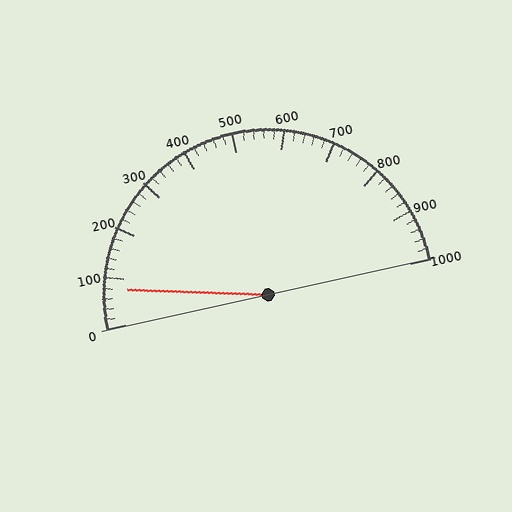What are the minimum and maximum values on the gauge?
The gauge ranges from 0 to 1000.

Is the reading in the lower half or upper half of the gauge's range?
The reading is in the lower half of the range (0 to 1000).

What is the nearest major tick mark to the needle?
The nearest major tick mark is 100.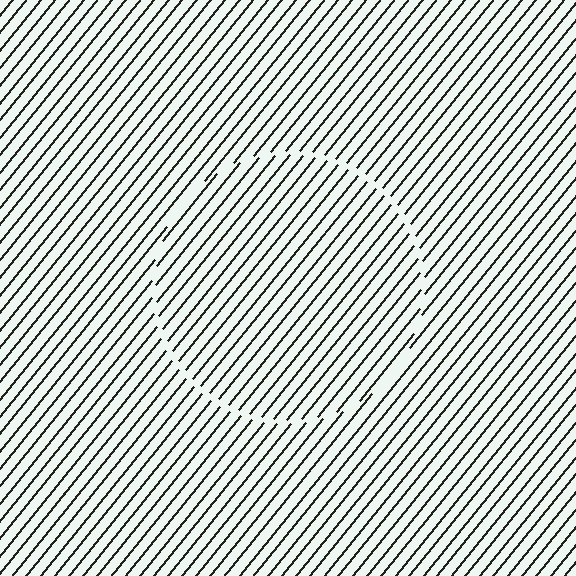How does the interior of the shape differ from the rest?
The interior of the shape contains the same grating, shifted by half a period — the contour is defined by the phase discontinuity where line-ends from the inner and outer gratings abut.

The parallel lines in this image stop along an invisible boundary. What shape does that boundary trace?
An illusory circle. The interior of the shape contains the same grating, shifted by half a period — the contour is defined by the phase discontinuity where line-ends from the inner and outer gratings abut.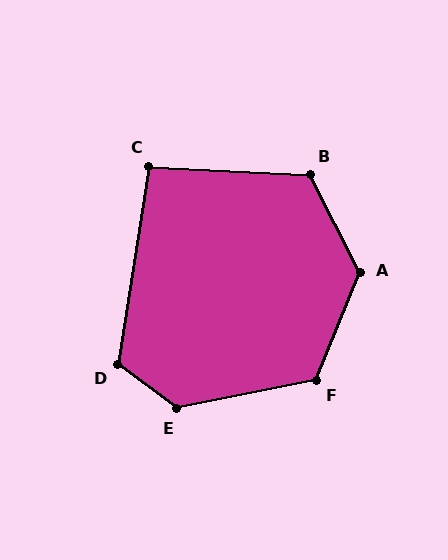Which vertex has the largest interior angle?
E, at approximately 133 degrees.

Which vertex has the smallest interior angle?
C, at approximately 96 degrees.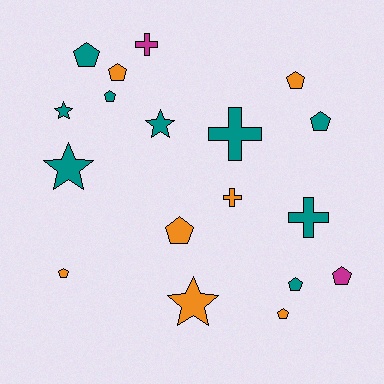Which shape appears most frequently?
Pentagon, with 10 objects.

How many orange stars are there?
There is 1 orange star.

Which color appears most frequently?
Teal, with 9 objects.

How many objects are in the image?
There are 18 objects.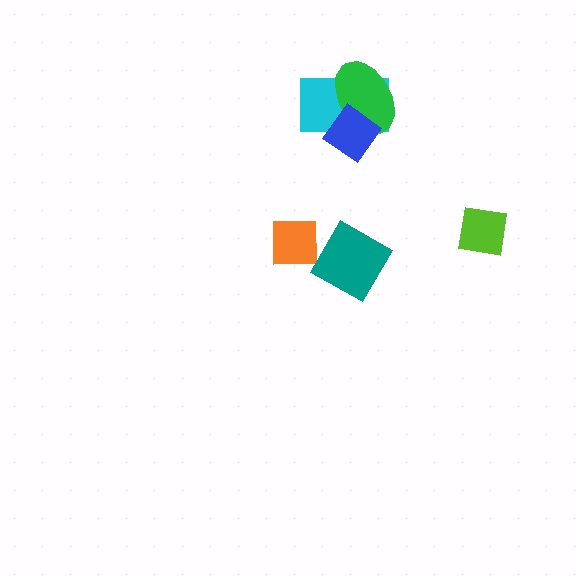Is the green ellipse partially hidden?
Yes, it is partially covered by another shape.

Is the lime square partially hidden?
No, no other shape covers it.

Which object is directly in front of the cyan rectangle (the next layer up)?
The green ellipse is directly in front of the cyan rectangle.